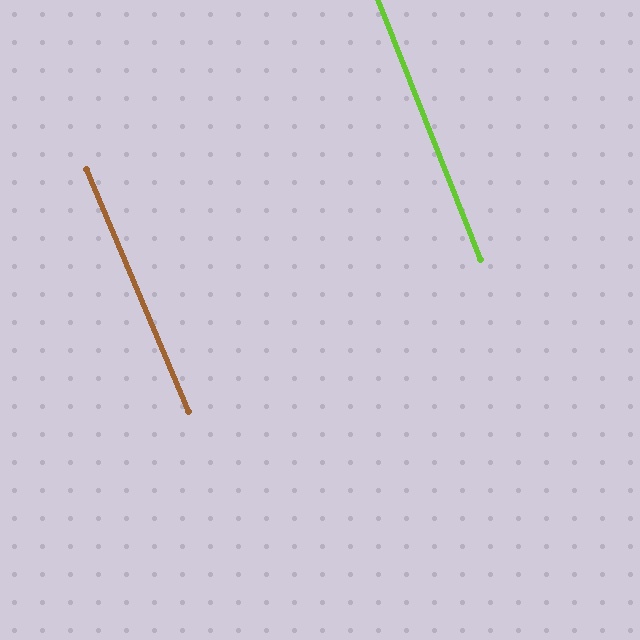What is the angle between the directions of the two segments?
Approximately 1 degree.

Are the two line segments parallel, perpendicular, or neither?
Parallel — their directions differ by only 1.4°.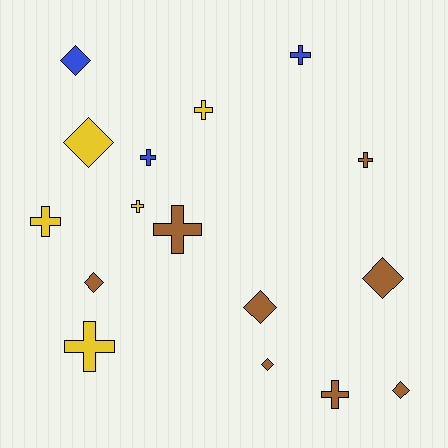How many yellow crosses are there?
There are 4 yellow crosses.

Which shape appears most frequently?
Cross, with 9 objects.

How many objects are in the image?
There are 16 objects.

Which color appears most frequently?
Brown, with 8 objects.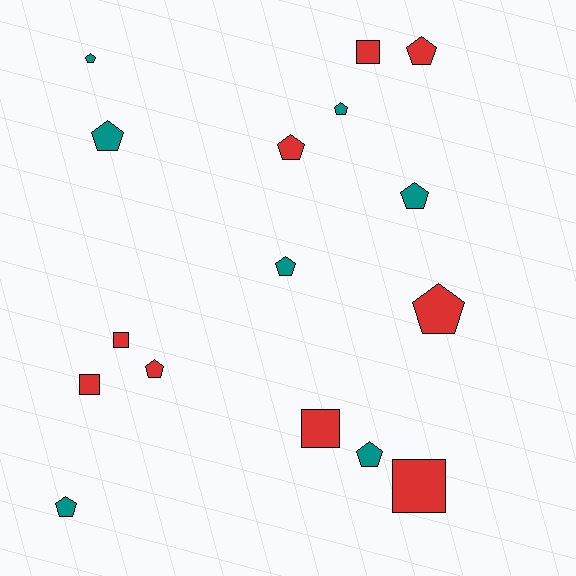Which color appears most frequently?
Red, with 9 objects.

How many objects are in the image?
There are 16 objects.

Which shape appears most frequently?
Pentagon, with 11 objects.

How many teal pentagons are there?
There are 7 teal pentagons.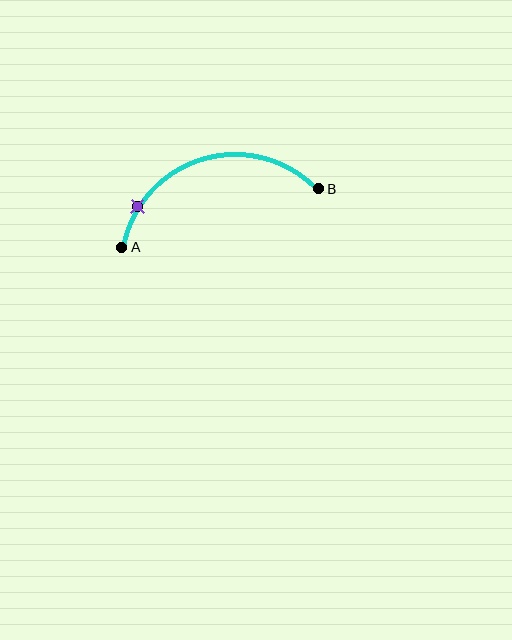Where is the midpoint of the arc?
The arc midpoint is the point on the curve farthest from the straight line joining A and B. It sits above that line.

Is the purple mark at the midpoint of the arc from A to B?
No. The purple mark lies on the arc but is closer to endpoint A. The arc midpoint would be at the point on the curve equidistant along the arc from both A and B.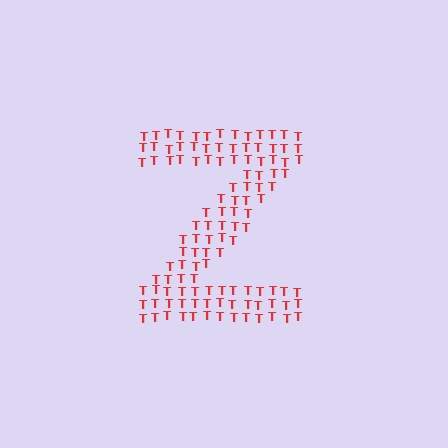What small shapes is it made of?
It is made of small letter T's.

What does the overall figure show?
The overall figure shows the letter Z.